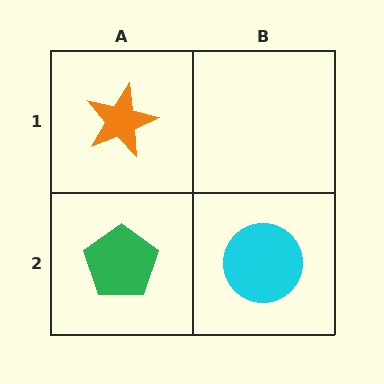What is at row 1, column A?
An orange star.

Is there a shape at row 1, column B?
No, that cell is empty.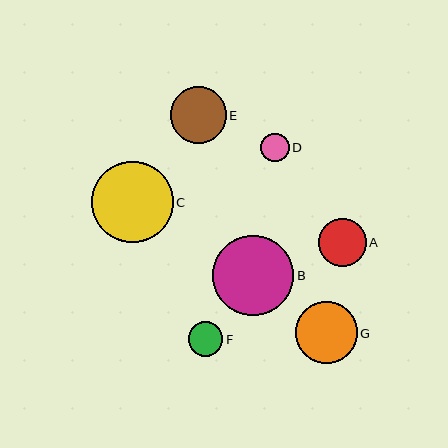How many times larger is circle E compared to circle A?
Circle E is approximately 1.2 times the size of circle A.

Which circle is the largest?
Circle C is the largest with a size of approximately 82 pixels.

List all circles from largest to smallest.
From largest to smallest: C, B, G, E, A, F, D.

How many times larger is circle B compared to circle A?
Circle B is approximately 1.7 times the size of circle A.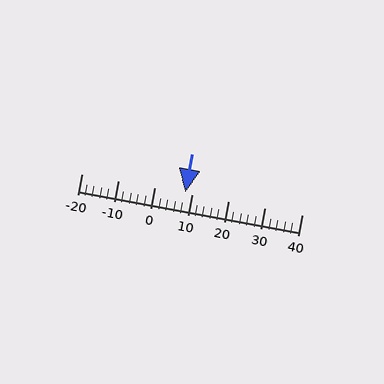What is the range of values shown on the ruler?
The ruler shows values from -20 to 40.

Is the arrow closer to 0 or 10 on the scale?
The arrow is closer to 10.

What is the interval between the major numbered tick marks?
The major tick marks are spaced 10 units apart.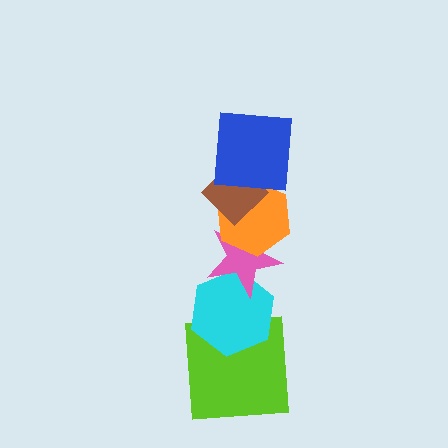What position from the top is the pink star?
The pink star is 4th from the top.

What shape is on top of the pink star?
The orange hexagon is on top of the pink star.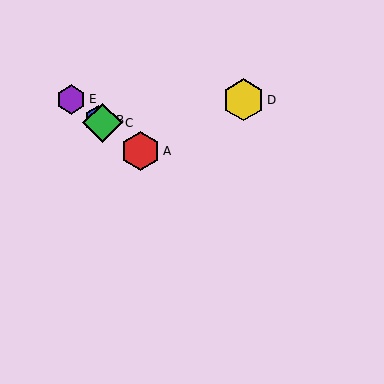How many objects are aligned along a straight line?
4 objects (A, B, C, E) are aligned along a straight line.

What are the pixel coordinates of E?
Object E is at (71, 99).